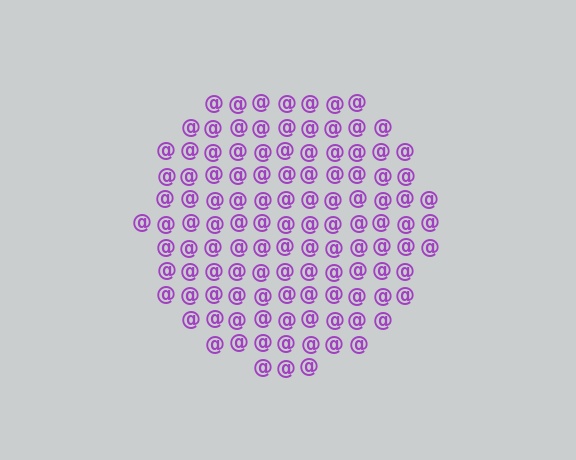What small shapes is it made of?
It is made of small at signs.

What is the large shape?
The large shape is a circle.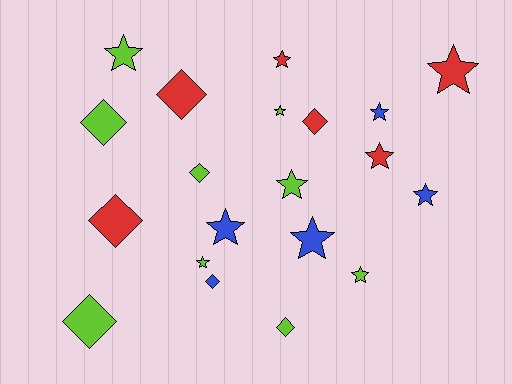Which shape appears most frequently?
Star, with 12 objects.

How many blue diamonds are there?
There is 1 blue diamond.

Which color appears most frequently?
Lime, with 9 objects.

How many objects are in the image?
There are 20 objects.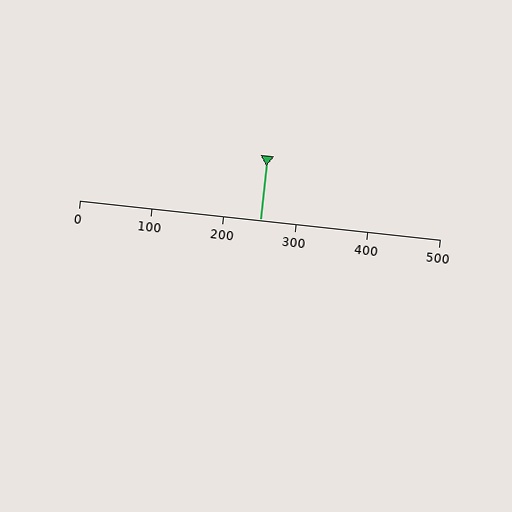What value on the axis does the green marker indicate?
The marker indicates approximately 250.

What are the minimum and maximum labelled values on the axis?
The axis runs from 0 to 500.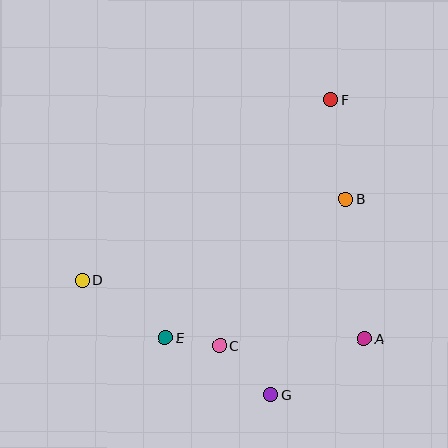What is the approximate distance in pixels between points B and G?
The distance between B and G is approximately 210 pixels.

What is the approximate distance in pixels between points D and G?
The distance between D and G is approximately 221 pixels.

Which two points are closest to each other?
Points C and E are closest to each other.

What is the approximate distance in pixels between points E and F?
The distance between E and F is approximately 289 pixels.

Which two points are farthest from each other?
Points D and F are farthest from each other.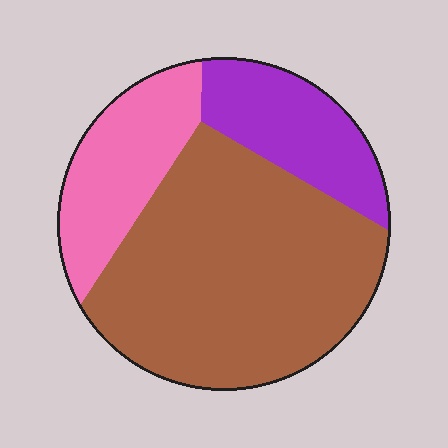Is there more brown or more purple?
Brown.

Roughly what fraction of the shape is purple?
Purple takes up about one fifth (1/5) of the shape.